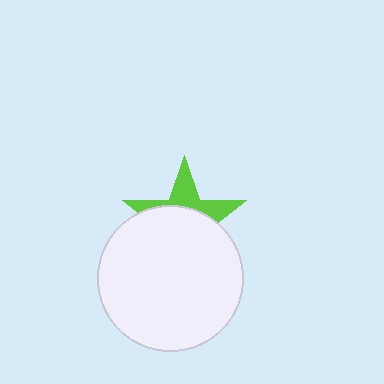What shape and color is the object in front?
The object in front is a white circle.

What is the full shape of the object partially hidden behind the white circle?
The partially hidden object is a lime star.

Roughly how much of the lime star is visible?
A small part of it is visible (roughly 37%).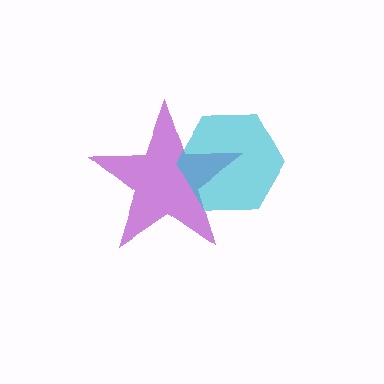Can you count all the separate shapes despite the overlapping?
Yes, there are 2 separate shapes.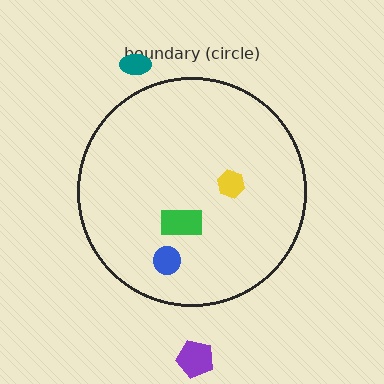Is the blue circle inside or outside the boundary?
Inside.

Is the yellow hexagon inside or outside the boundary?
Inside.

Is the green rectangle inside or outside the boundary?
Inside.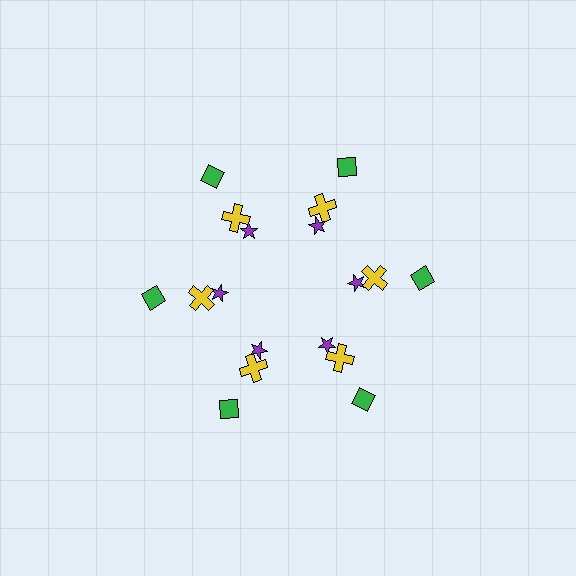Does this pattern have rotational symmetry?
Yes, this pattern has 6-fold rotational symmetry. It looks the same after rotating 60 degrees around the center.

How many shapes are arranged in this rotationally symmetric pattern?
There are 18 shapes, arranged in 6 groups of 3.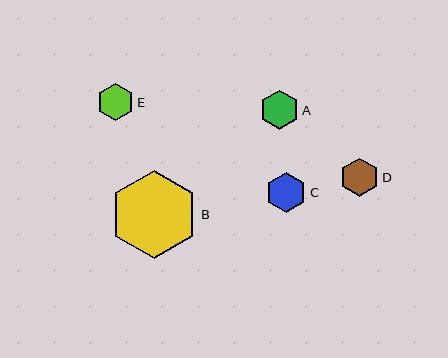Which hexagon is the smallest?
Hexagon E is the smallest with a size of approximately 37 pixels.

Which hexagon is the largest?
Hexagon B is the largest with a size of approximately 89 pixels.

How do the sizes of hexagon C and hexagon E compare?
Hexagon C and hexagon E are approximately the same size.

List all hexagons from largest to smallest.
From largest to smallest: B, C, A, D, E.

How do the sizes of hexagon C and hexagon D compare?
Hexagon C and hexagon D are approximately the same size.